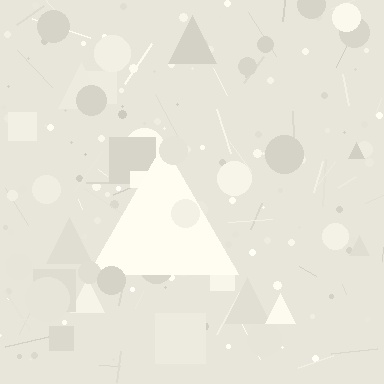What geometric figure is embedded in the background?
A triangle is embedded in the background.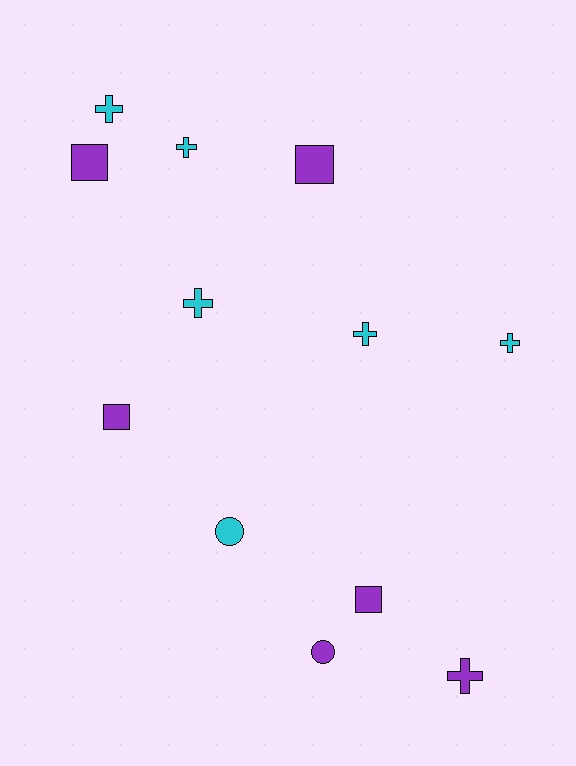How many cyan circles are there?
There is 1 cyan circle.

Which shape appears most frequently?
Cross, with 6 objects.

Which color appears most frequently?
Purple, with 6 objects.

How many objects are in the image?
There are 12 objects.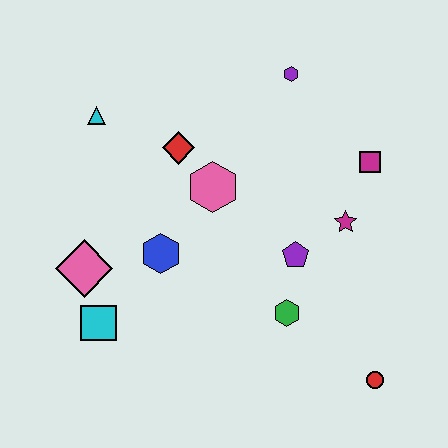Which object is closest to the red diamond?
The pink hexagon is closest to the red diamond.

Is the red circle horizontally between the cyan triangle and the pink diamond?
No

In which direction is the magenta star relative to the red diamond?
The magenta star is to the right of the red diamond.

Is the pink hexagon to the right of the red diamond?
Yes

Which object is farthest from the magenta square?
The cyan square is farthest from the magenta square.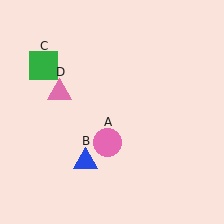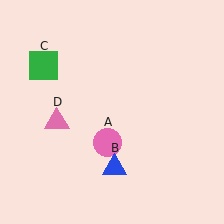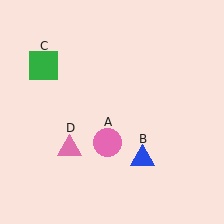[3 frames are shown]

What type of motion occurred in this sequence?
The blue triangle (object B), pink triangle (object D) rotated counterclockwise around the center of the scene.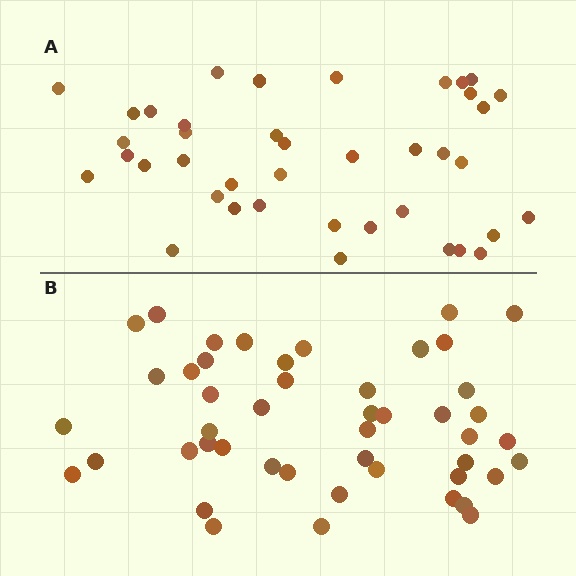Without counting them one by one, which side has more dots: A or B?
Region B (the bottom region) has more dots.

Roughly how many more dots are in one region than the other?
Region B has roughly 8 or so more dots than region A.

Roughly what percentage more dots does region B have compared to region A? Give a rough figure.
About 20% more.